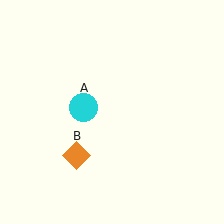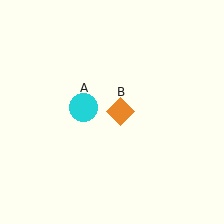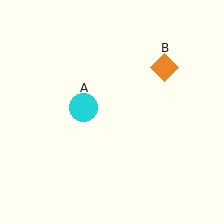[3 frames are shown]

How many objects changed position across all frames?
1 object changed position: orange diamond (object B).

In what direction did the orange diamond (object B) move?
The orange diamond (object B) moved up and to the right.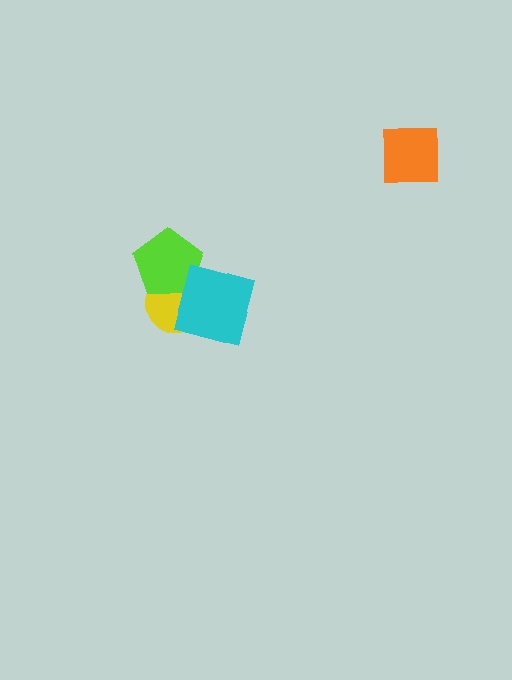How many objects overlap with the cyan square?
2 objects overlap with the cyan square.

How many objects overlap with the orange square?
0 objects overlap with the orange square.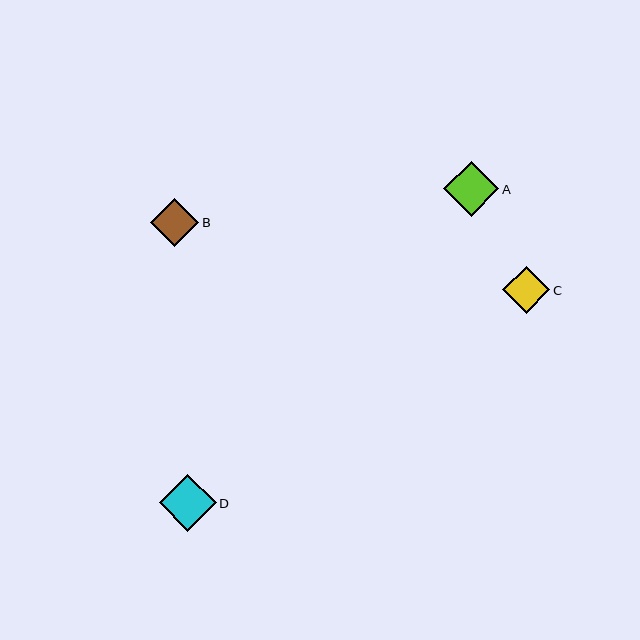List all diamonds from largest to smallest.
From largest to smallest: D, A, B, C.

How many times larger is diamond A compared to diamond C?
Diamond A is approximately 1.2 times the size of diamond C.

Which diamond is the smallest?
Diamond C is the smallest with a size of approximately 47 pixels.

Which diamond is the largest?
Diamond D is the largest with a size of approximately 57 pixels.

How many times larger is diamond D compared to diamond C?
Diamond D is approximately 1.2 times the size of diamond C.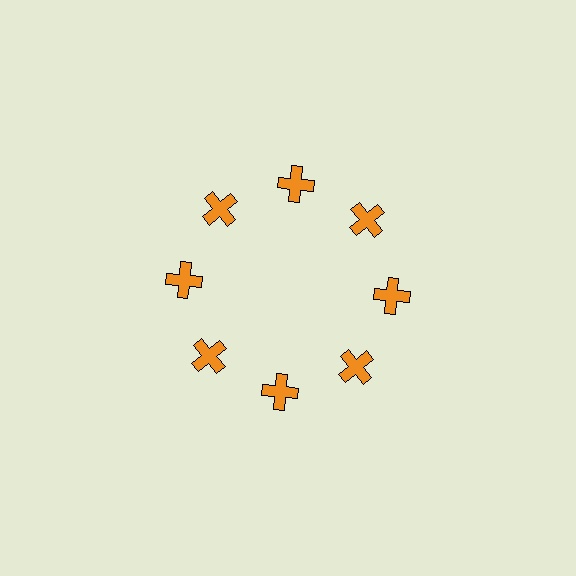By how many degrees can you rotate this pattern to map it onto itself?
The pattern maps onto itself every 45 degrees of rotation.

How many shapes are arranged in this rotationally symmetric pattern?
There are 8 shapes, arranged in 8 groups of 1.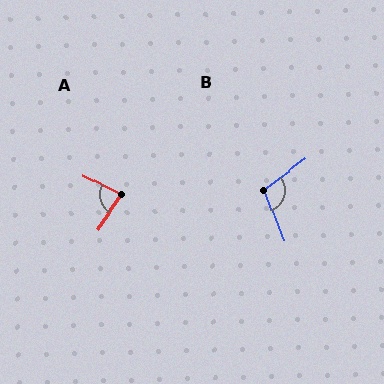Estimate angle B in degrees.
Approximately 105 degrees.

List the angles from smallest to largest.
A (82°), B (105°).